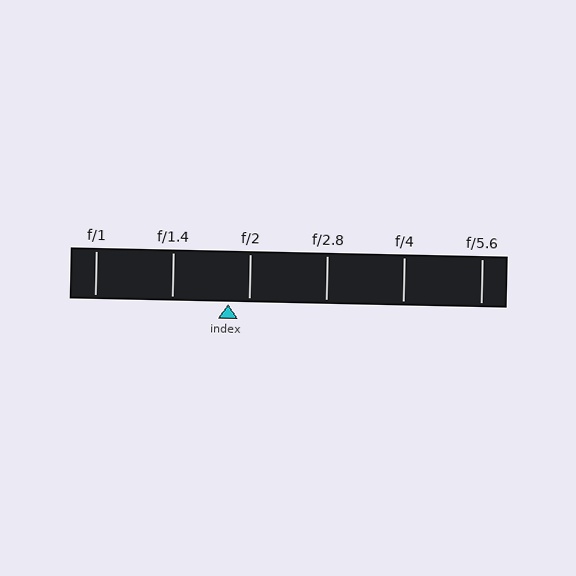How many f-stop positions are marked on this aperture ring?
There are 6 f-stop positions marked.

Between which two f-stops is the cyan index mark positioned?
The index mark is between f/1.4 and f/2.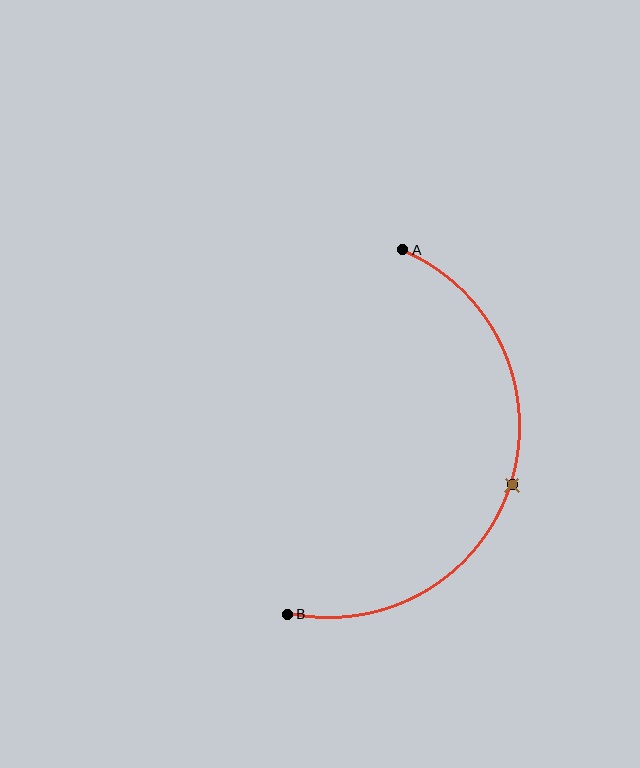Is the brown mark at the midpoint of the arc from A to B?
Yes. The brown mark lies on the arc at equal arc-length from both A and B — it is the arc midpoint.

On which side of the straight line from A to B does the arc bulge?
The arc bulges to the right of the straight line connecting A and B.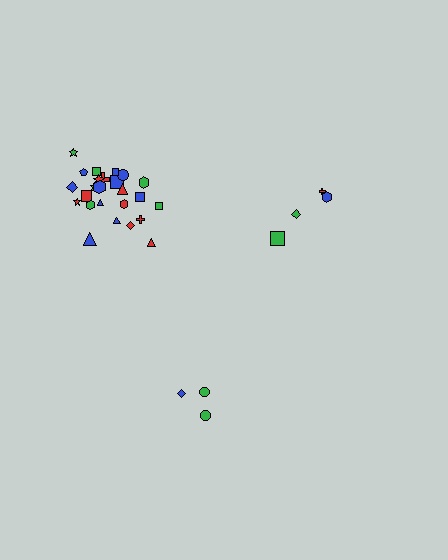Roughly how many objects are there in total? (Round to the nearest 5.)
Roughly 30 objects in total.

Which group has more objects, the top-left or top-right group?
The top-left group.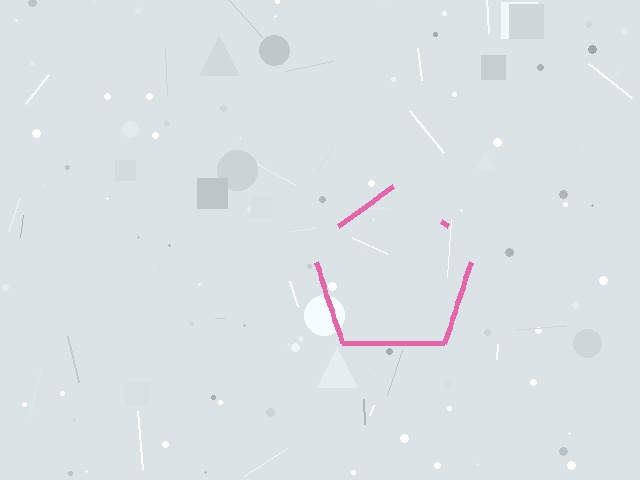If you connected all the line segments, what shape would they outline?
They would outline a pentagon.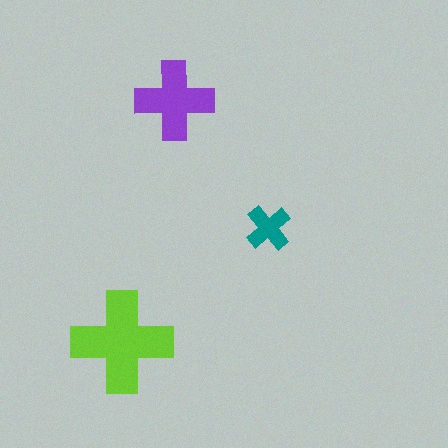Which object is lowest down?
The lime cross is bottommost.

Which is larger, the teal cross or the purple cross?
The purple one.